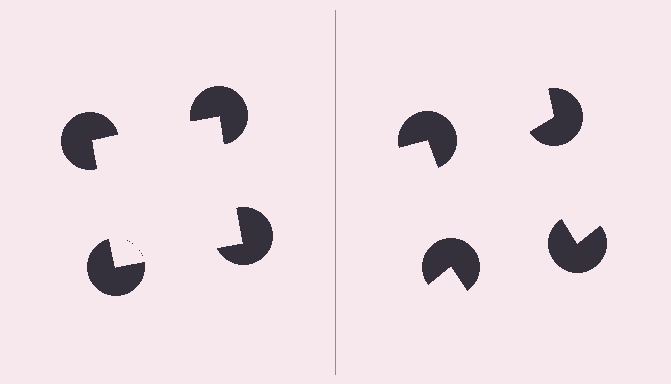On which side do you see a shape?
An illusory square appears on the left side. On the right side the wedge cuts are rotated, so no coherent shape forms.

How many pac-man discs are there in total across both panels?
8 — 4 on each side.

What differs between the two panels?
The pac-man discs are positioned identically on both sides; only the wedge orientations differ. On the left they align to a square; on the right they are misaligned.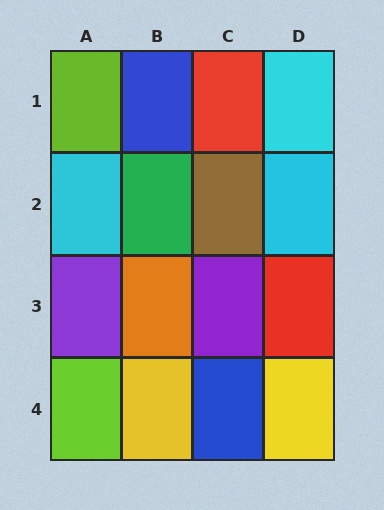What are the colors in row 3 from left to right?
Purple, orange, purple, red.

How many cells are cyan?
3 cells are cyan.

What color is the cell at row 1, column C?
Red.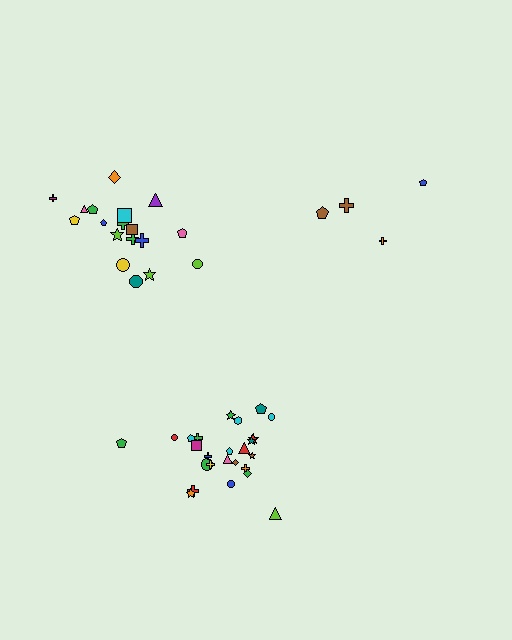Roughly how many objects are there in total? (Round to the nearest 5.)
Roughly 45 objects in total.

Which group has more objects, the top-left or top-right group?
The top-left group.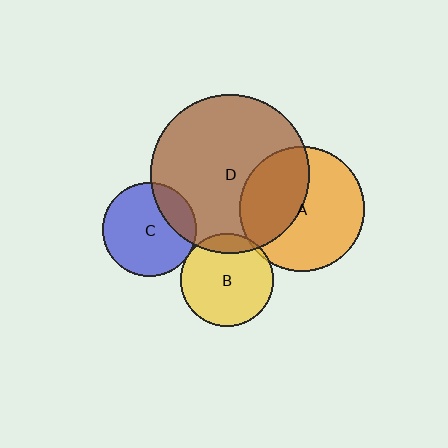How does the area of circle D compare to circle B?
Approximately 3.0 times.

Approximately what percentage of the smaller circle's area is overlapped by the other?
Approximately 5%.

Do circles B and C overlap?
Yes.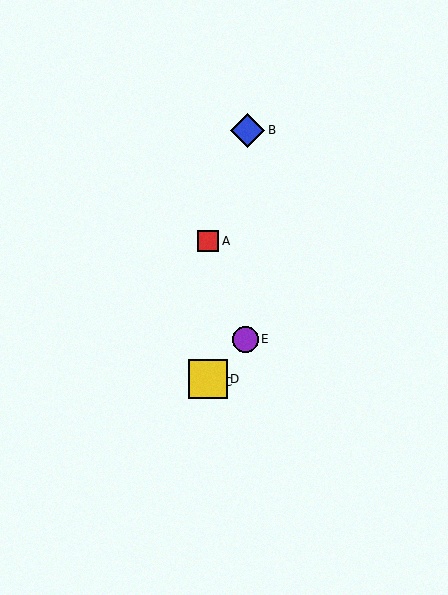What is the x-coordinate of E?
Object E is at x≈245.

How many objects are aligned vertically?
3 objects (A, C, D) are aligned vertically.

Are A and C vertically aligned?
Yes, both are at x≈208.